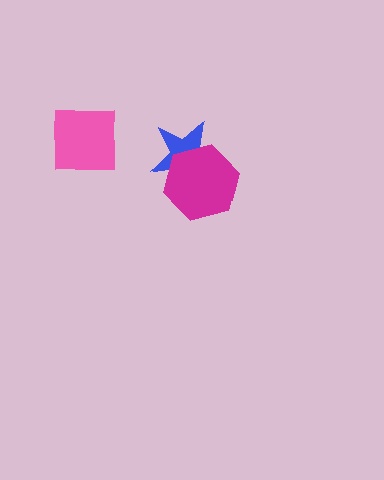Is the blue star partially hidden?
Yes, it is partially covered by another shape.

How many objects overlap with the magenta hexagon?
1 object overlaps with the magenta hexagon.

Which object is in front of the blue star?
The magenta hexagon is in front of the blue star.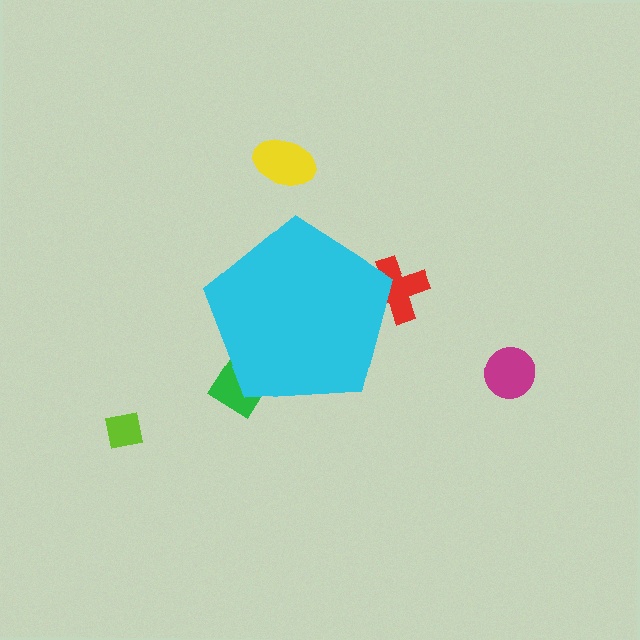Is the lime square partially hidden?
No, the lime square is fully visible.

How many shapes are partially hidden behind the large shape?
2 shapes are partially hidden.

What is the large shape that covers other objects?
A cyan pentagon.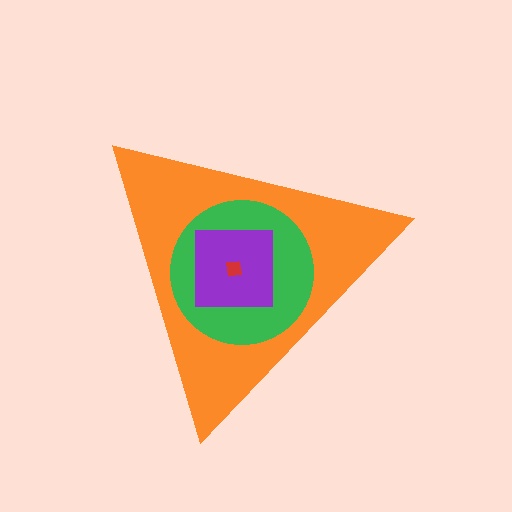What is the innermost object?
The red square.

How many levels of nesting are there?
4.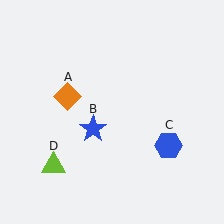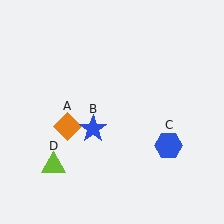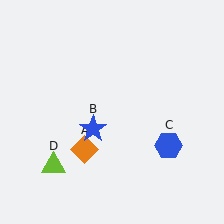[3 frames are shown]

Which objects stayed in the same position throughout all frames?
Blue star (object B) and blue hexagon (object C) and lime triangle (object D) remained stationary.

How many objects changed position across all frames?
1 object changed position: orange diamond (object A).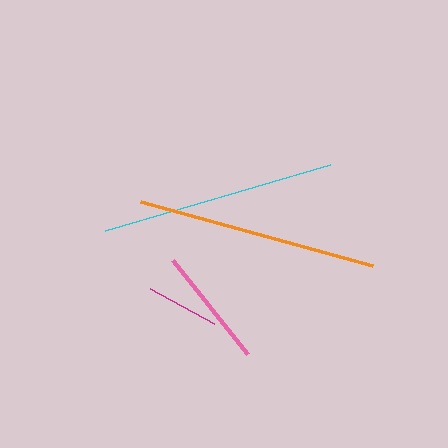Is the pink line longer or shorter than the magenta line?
The pink line is longer than the magenta line.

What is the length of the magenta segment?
The magenta segment is approximately 73 pixels long.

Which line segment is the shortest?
The magenta line is the shortest at approximately 73 pixels.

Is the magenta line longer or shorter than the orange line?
The orange line is longer than the magenta line.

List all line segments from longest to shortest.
From longest to shortest: orange, cyan, pink, magenta.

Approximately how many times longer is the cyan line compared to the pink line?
The cyan line is approximately 1.9 times the length of the pink line.